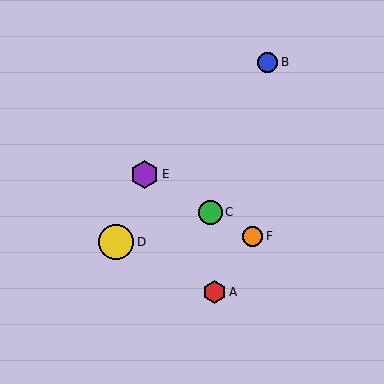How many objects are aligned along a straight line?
3 objects (C, E, F) are aligned along a straight line.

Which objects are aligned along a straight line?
Objects C, E, F are aligned along a straight line.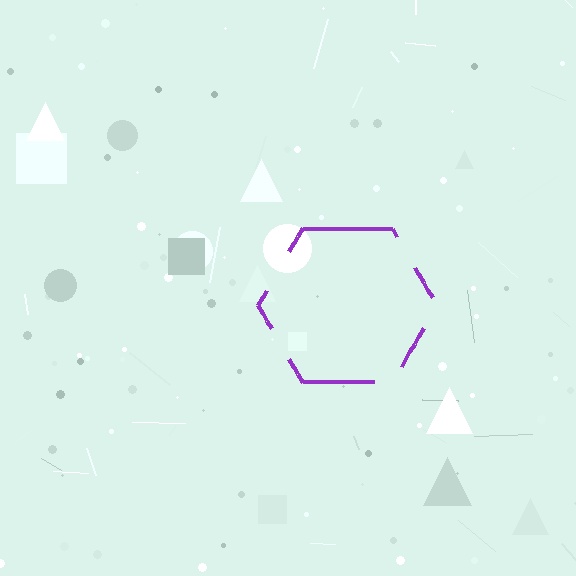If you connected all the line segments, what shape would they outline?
They would outline a hexagon.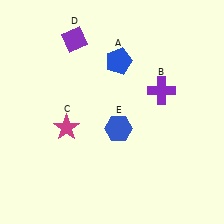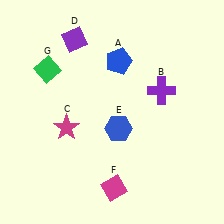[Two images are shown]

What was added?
A magenta diamond (F), a green diamond (G) were added in Image 2.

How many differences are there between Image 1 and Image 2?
There are 2 differences between the two images.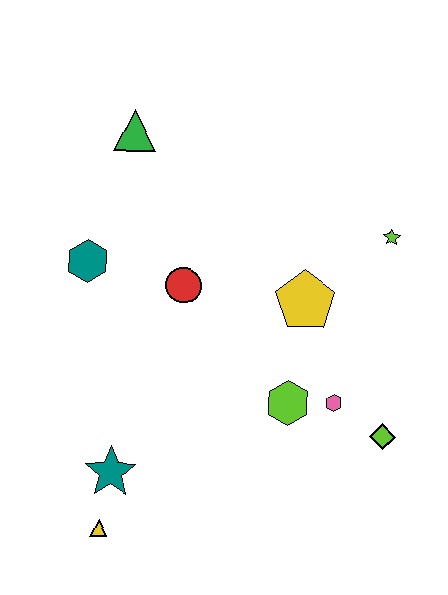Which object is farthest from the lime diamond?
The green triangle is farthest from the lime diamond.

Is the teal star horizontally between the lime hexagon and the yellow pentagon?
No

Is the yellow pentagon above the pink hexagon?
Yes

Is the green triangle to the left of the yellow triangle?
No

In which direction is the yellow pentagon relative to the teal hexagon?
The yellow pentagon is to the right of the teal hexagon.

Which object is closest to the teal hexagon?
The red circle is closest to the teal hexagon.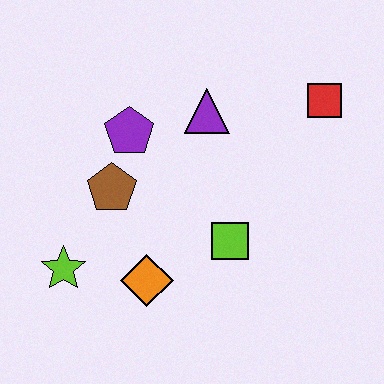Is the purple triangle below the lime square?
No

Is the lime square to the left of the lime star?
No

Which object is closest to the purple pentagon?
The brown pentagon is closest to the purple pentagon.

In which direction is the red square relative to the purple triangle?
The red square is to the right of the purple triangle.